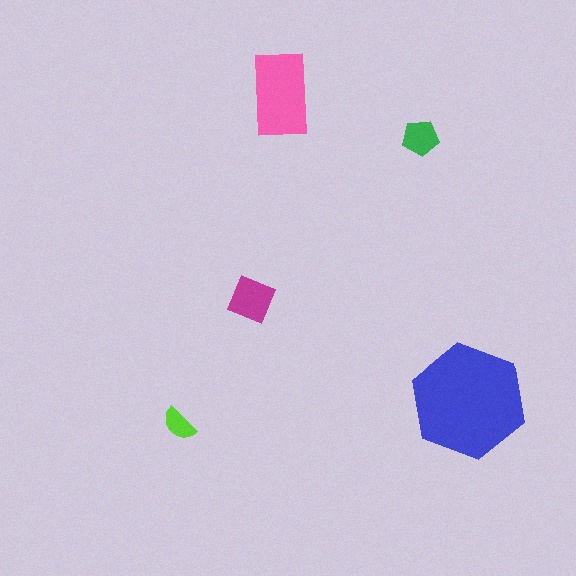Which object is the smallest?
The lime semicircle.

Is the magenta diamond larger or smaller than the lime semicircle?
Larger.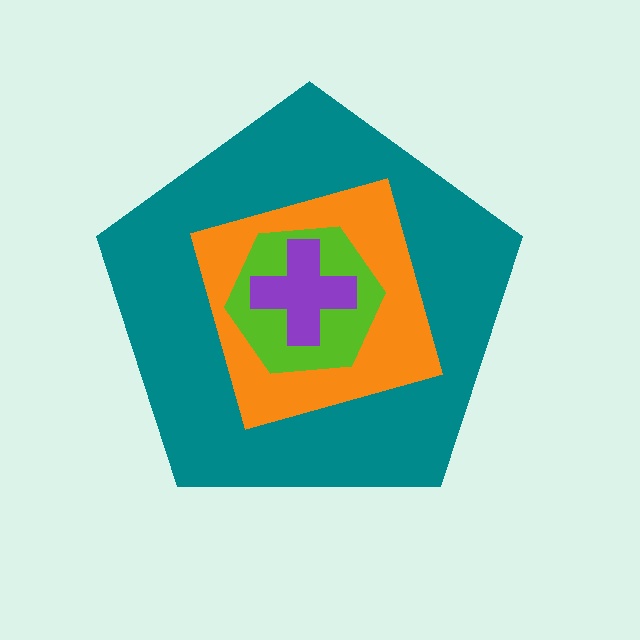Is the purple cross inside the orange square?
Yes.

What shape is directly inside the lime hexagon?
The purple cross.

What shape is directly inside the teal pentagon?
The orange square.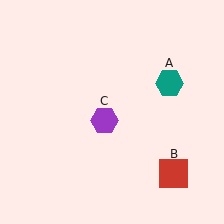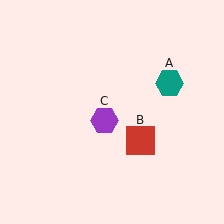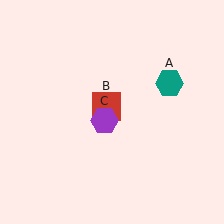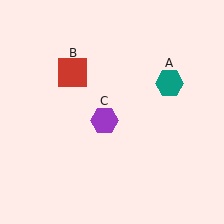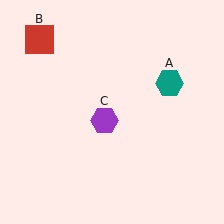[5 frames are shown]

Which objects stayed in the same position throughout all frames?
Teal hexagon (object A) and purple hexagon (object C) remained stationary.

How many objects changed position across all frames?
1 object changed position: red square (object B).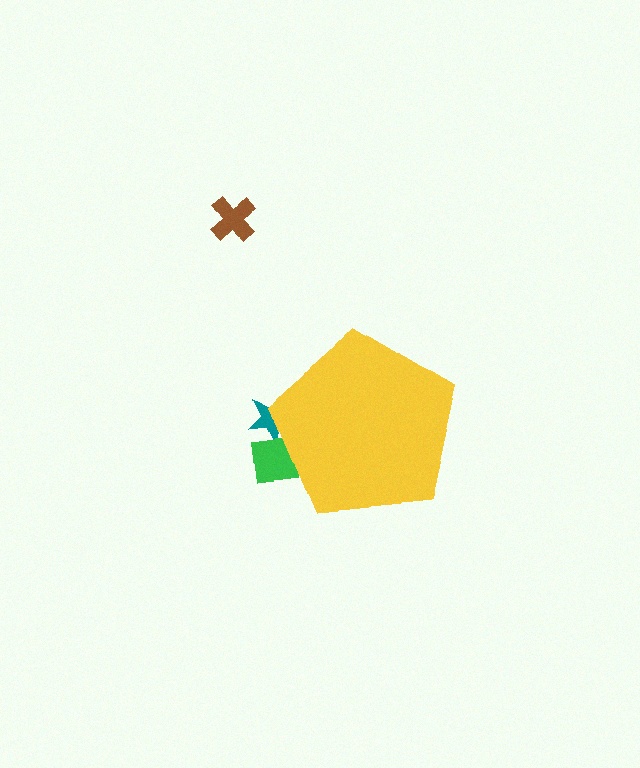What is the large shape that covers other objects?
A yellow pentagon.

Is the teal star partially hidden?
Yes, the teal star is partially hidden behind the yellow pentagon.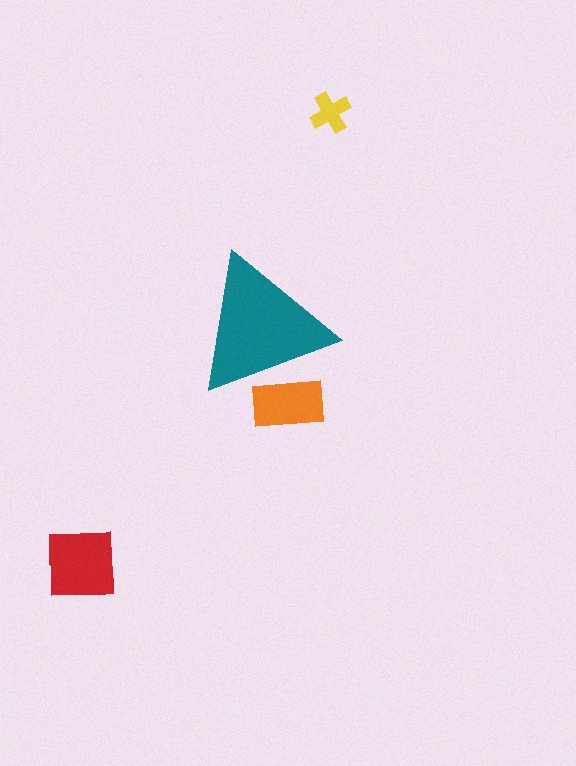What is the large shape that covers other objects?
A teal triangle.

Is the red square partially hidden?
No, the red square is fully visible.